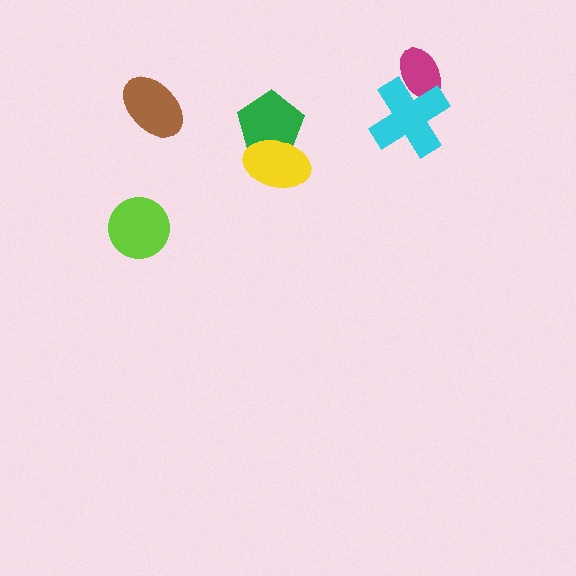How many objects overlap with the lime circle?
0 objects overlap with the lime circle.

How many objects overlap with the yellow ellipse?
1 object overlaps with the yellow ellipse.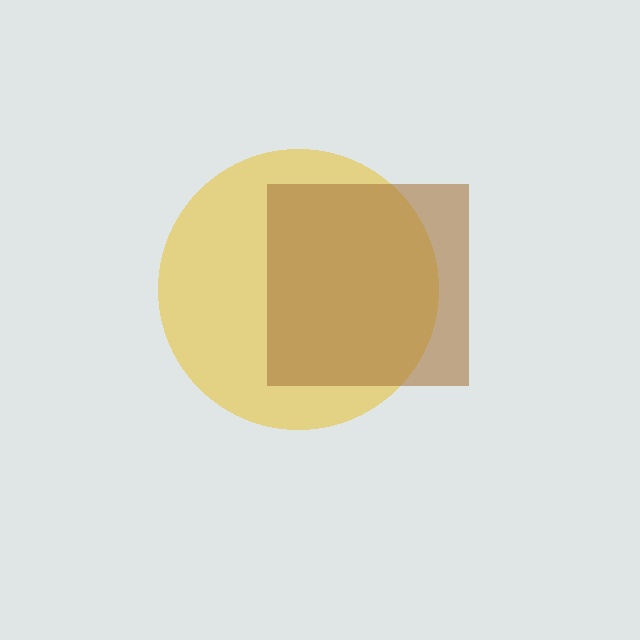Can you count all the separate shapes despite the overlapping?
Yes, there are 2 separate shapes.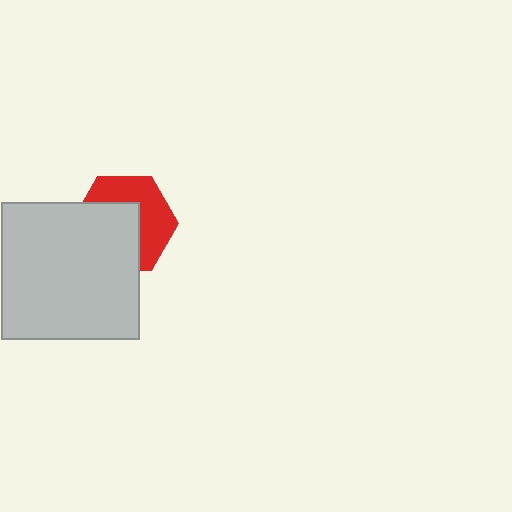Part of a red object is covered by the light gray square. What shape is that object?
It is a hexagon.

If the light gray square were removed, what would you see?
You would see the complete red hexagon.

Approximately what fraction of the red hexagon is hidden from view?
Roughly 52% of the red hexagon is hidden behind the light gray square.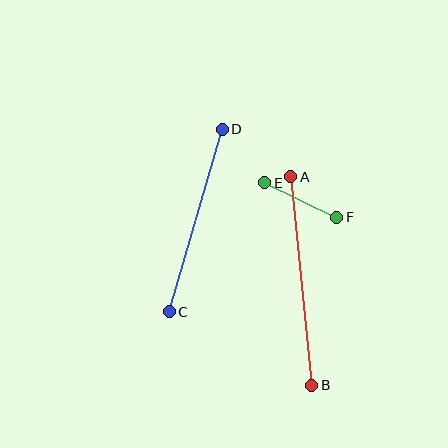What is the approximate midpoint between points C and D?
The midpoint is at approximately (196, 221) pixels.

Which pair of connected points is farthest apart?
Points A and B are farthest apart.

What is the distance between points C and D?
The distance is approximately 190 pixels.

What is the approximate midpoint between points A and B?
The midpoint is at approximately (301, 281) pixels.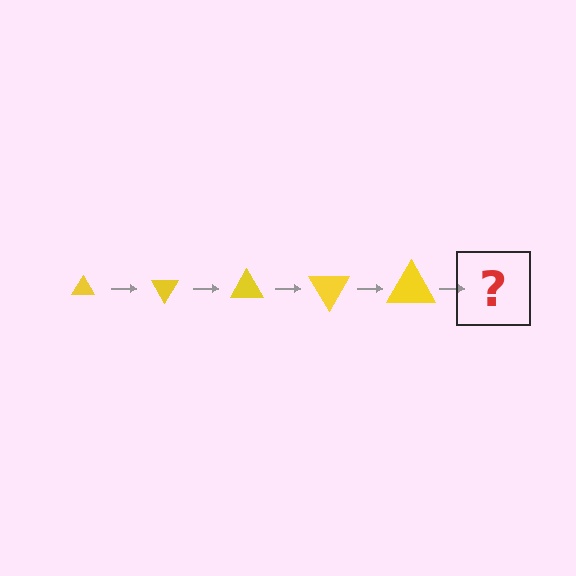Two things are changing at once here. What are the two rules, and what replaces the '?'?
The two rules are that the triangle grows larger each step and it rotates 60 degrees each step. The '?' should be a triangle, larger than the previous one and rotated 300 degrees from the start.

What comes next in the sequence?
The next element should be a triangle, larger than the previous one and rotated 300 degrees from the start.